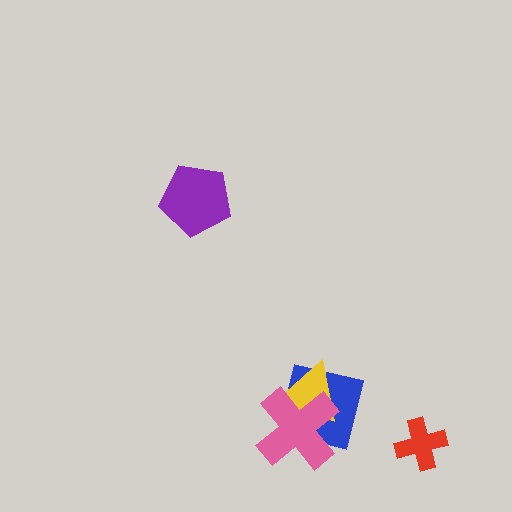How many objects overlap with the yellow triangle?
2 objects overlap with the yellow triangle.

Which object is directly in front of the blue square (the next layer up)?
The yellow triangle is directly in front of the blue square.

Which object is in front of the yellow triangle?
The pink cross is in front of the yellow triangle.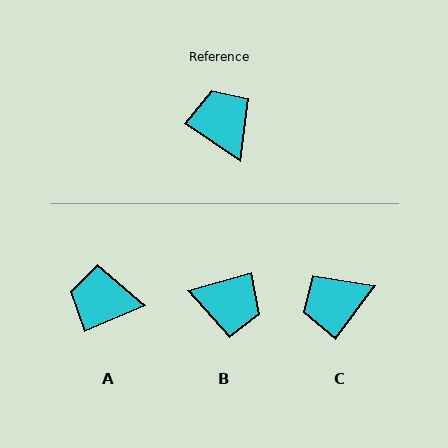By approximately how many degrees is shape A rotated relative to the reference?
Approximately 57 degrees counter-clockwise.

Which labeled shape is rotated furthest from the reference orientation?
B, about 131 degrees away.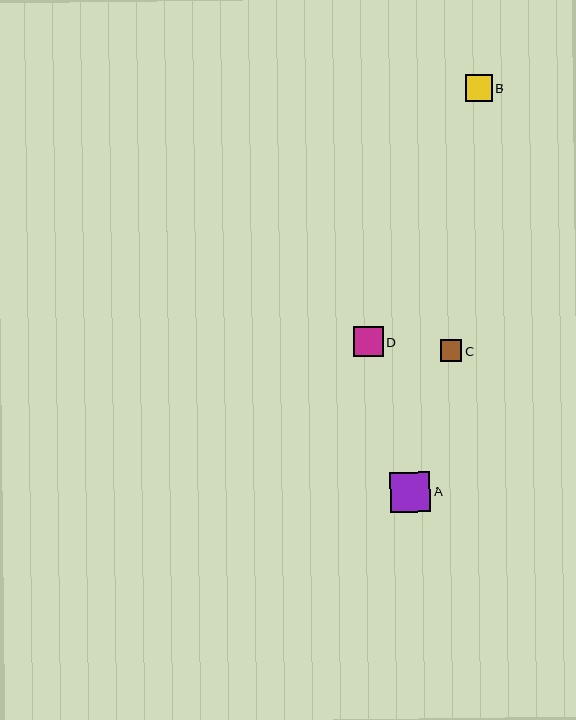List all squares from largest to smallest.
From largest to smallest: A, D, B, C.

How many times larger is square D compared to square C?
Square D is approximately 1.4 times the size of square C.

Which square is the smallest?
Square C is the smallest with a size of approximately 22 pixels.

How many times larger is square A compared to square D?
Square A is approximately 1.3 times the size of square D.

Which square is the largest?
Square A is the largest with a size of approximately 40 pixels.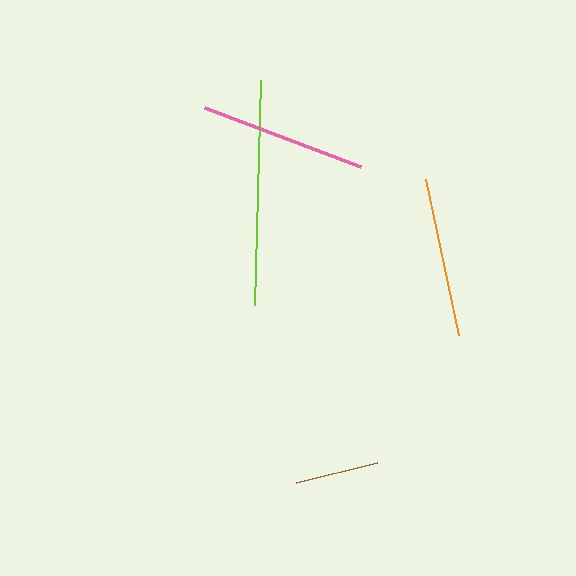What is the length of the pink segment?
The pink segment is approximately 167 pixels long.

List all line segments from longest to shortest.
From longest to shortest: lime, pink, orange, brown.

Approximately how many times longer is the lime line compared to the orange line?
The lime line is approximately 1.4 times the length of the orange line.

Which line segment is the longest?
The lime line is the longest at approximately 225 pixels.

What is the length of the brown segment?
The brown segment is approximately 83 pixels long.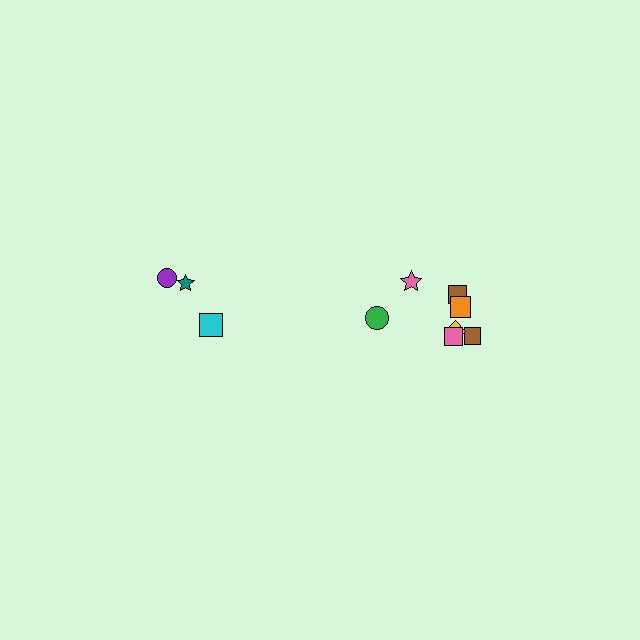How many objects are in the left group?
There are 3 objects.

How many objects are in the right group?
There are 7 objects.